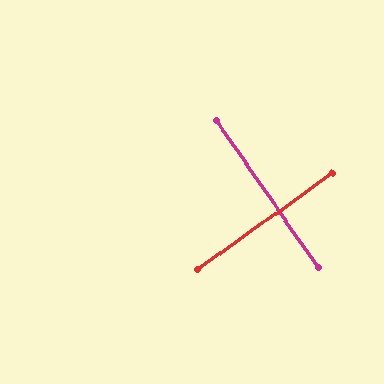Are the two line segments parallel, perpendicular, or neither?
Perpendicular — they meet at approximately 89°.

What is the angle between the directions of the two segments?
Approximately 89 degrees.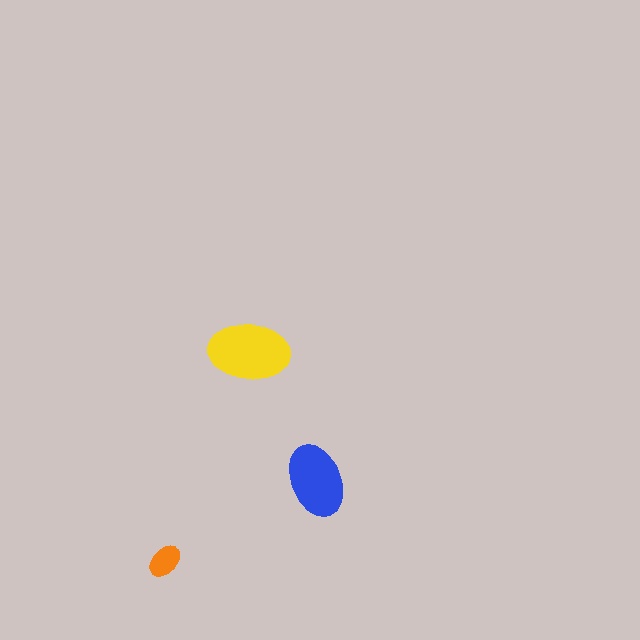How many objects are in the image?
There are 3 objects in the image.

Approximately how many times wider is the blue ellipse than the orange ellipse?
About 2 times wider.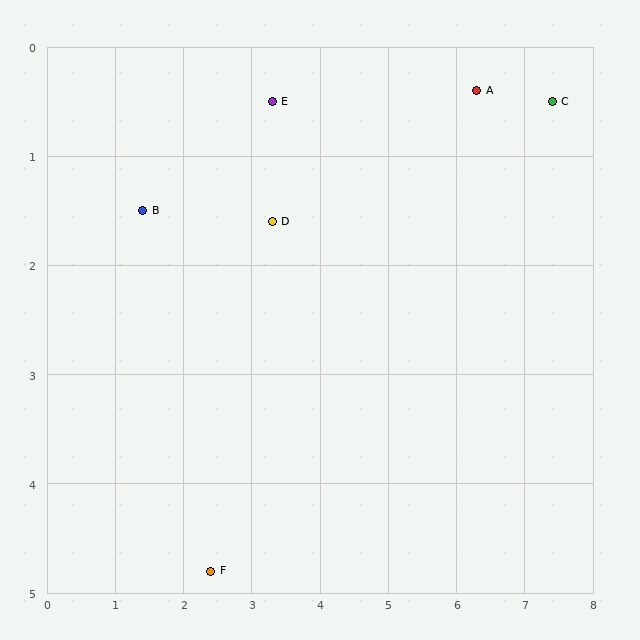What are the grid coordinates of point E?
Point E is at approximately (3.3, 0.5).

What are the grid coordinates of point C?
Point C is at approximately (7.4, 0.5).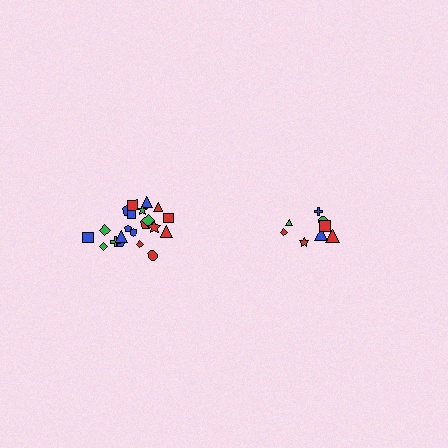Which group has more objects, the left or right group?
The left group.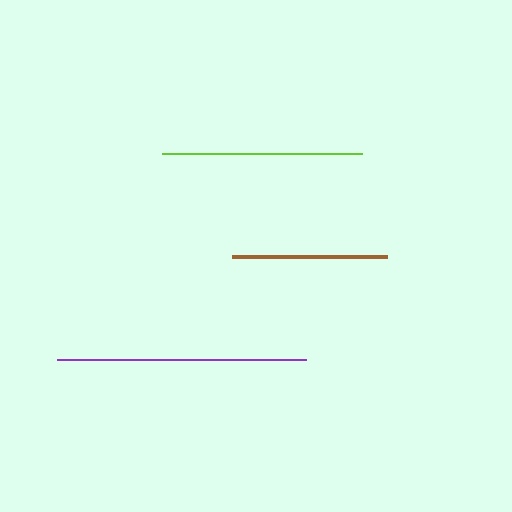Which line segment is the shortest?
The brown line is the shortest at approximately 155 pixels.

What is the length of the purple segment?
The purple segment is approximately 249 pixels long.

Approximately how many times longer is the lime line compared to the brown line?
The lime line is approximately 1.3 times the length of the brown line.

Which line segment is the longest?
The purple line is the longest at approximately 249 pixels.